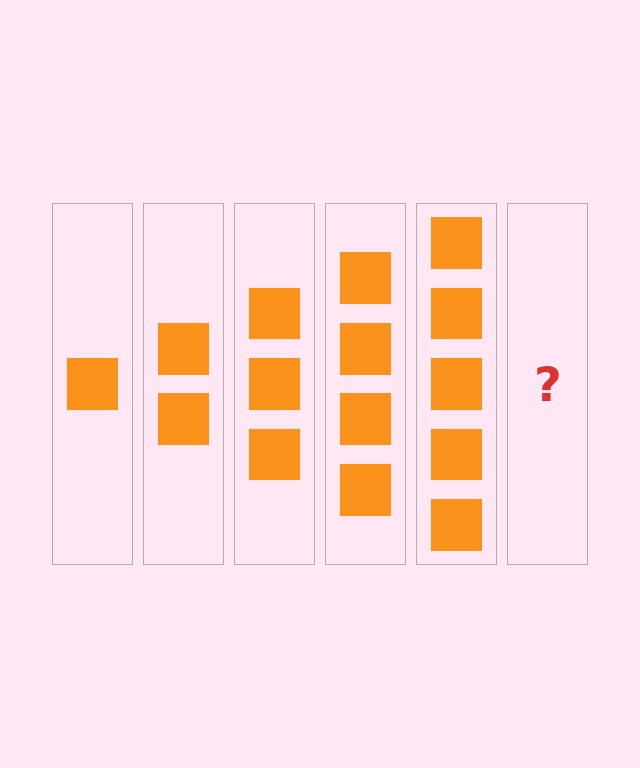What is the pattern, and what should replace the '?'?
The pattern is that each step adds one more square. The '?' should be 6 squares.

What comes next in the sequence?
The next element should be 6 squares.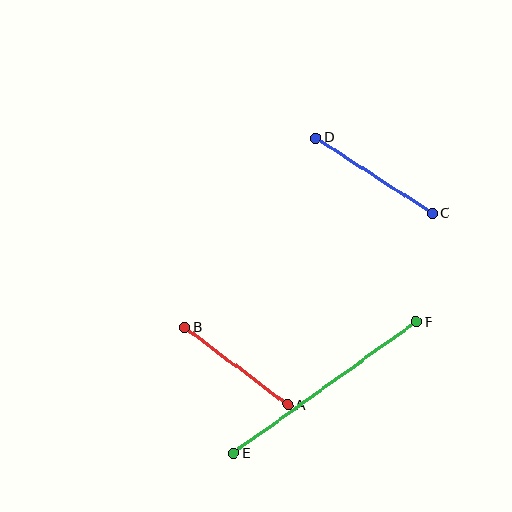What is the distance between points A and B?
The distance is approximately 130 pixels.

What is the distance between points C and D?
The distance is approximately 138 pixels.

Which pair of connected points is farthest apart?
Points E and F are farthest apart.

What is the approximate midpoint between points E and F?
The midpoint is at approximately (325, 388) pixels.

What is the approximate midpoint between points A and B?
The midpoint is at approximately (236, 366) pixels.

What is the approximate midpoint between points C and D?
The midpoint is at approximately (374, 176) pixels.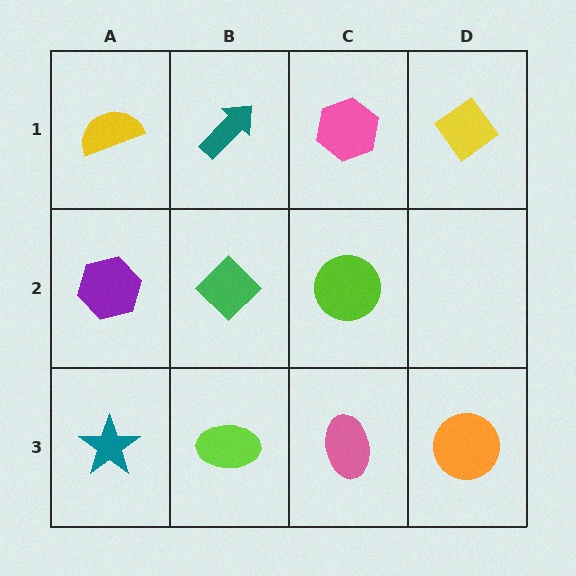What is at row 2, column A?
A purple hexagon.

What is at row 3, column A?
A teal star.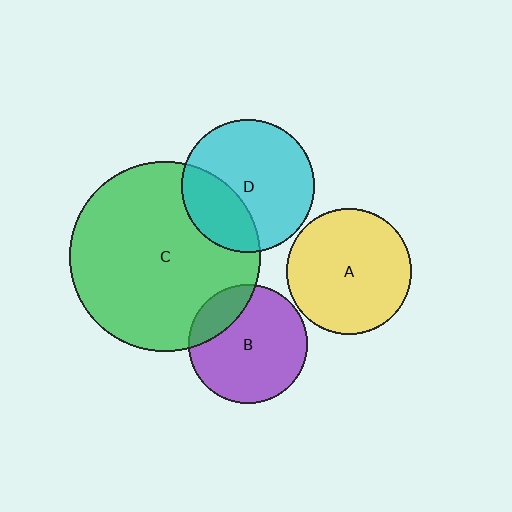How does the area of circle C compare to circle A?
Approximately 2.3 times.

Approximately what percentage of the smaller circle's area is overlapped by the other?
Approximately 20%.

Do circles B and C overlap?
Yes.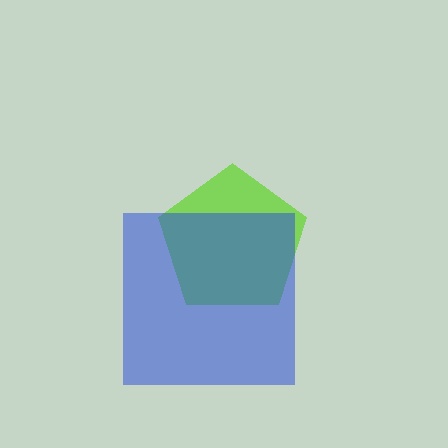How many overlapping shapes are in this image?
There are 2 overlapping shapes in the image.